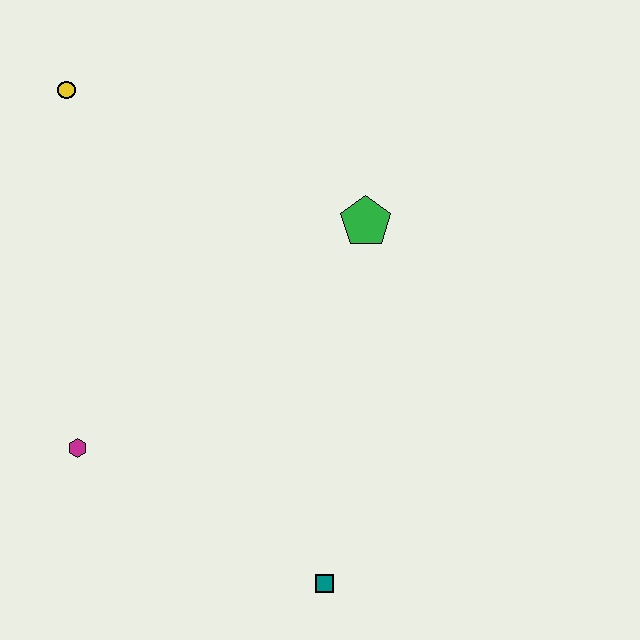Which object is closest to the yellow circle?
The green pentagon is closest to the yellow circle.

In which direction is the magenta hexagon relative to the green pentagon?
The magenta hexagon is to the left of the green pentagon.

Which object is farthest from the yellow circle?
The teal square is farthest from the yellow circle.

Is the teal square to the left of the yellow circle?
No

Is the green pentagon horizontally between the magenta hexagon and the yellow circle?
No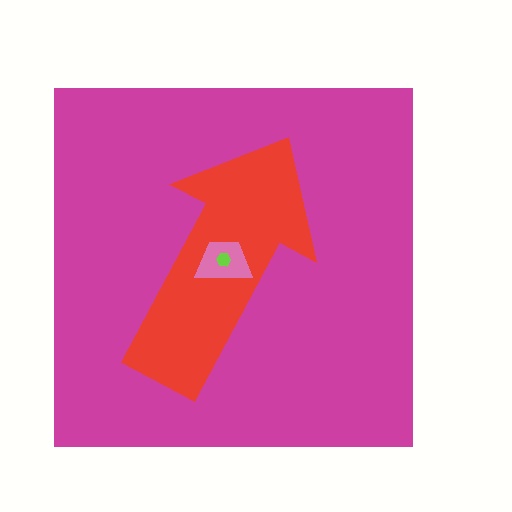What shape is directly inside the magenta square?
The red arrow.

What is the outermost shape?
The magenta square.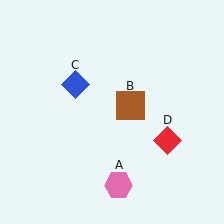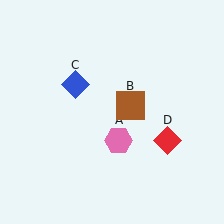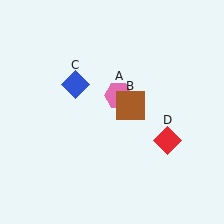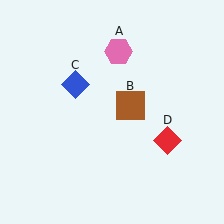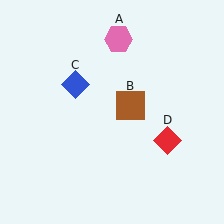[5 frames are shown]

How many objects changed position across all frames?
1 object changed position: pink hexagon (object A).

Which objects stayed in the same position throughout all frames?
Brown square (object B) and blue diamond (object C) and red diamond (object D) remained stationary.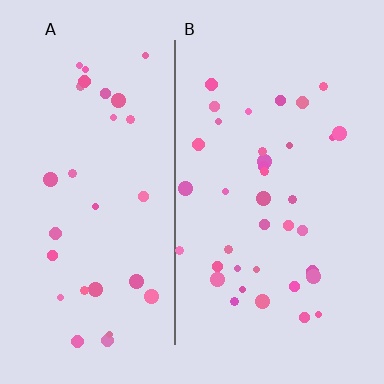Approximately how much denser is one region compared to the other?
Approximately 1.2× — region B over region A.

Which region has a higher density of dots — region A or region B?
B (the right).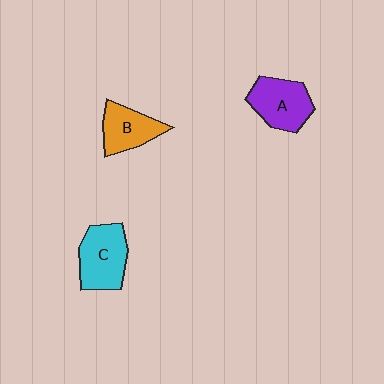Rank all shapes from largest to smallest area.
From largest to smallest: C (cyan), A (purple), B (orange).